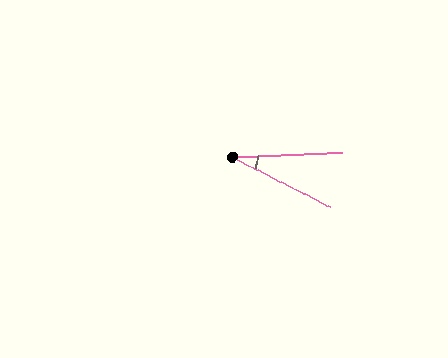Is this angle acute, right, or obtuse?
It is acute.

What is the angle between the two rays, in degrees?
Approximately 29 degrees.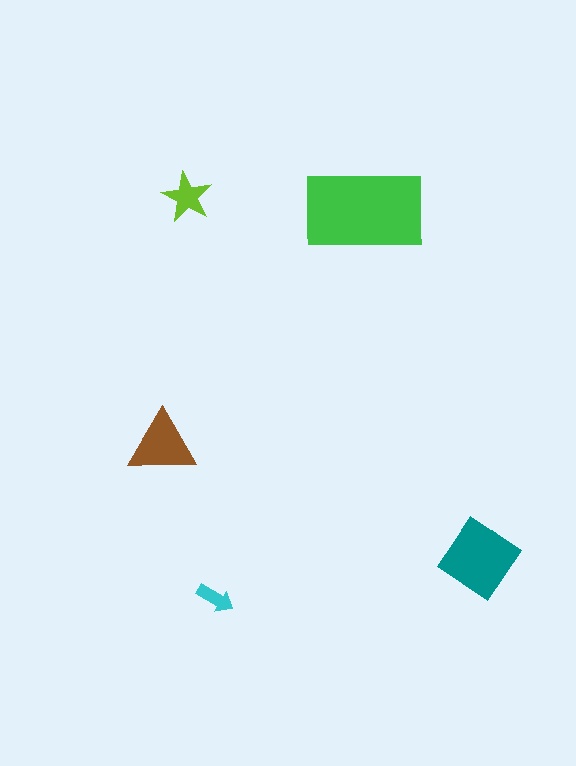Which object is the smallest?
The cyan arrow.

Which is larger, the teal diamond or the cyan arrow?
The teal diamond.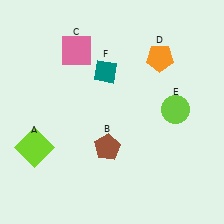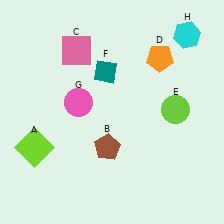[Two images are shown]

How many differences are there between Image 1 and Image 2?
There are 2 differences between the two images.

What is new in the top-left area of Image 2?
A pink circle (G) was added in the top-left area of Image 2.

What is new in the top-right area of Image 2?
A cyan hexagon (H) was added in the top-right area of Image 2.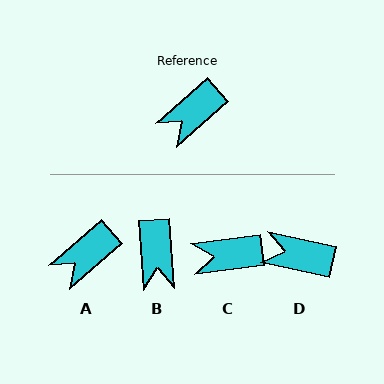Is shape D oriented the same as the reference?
No, it is off by about 54 degrees.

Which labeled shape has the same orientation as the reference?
A.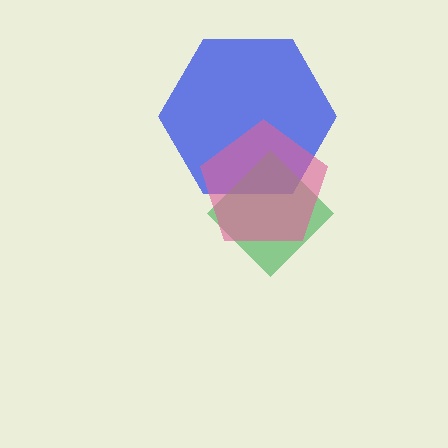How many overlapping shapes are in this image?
There are 3 overlapping shapes in the image.